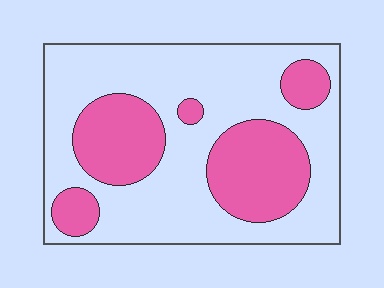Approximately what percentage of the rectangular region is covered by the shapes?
Approximately 35%.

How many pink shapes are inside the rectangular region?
5.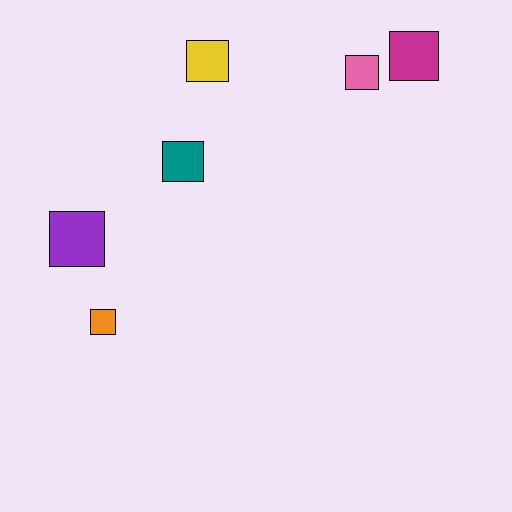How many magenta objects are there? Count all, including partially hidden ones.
There is 1 magenta object.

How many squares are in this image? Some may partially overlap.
There are 6 squares.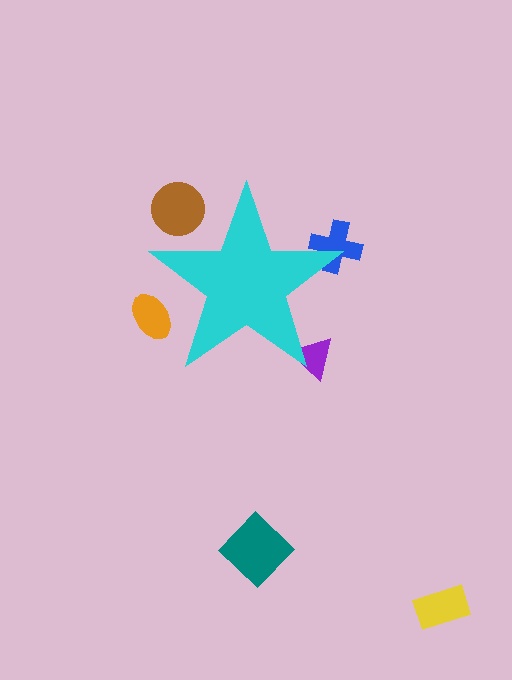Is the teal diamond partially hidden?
No, the teal diamond is fully visible.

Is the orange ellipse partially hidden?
Yes, the orange ellipse is partially hidden behind the cyan star.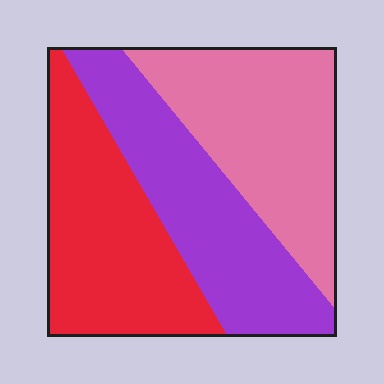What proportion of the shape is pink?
Pink takes up about one third (1/3) of the shape.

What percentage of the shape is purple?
Purple covers around 30% of the shape.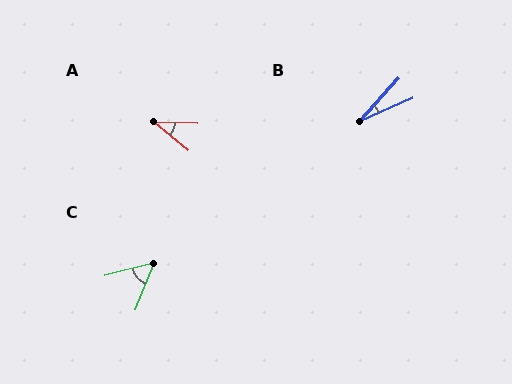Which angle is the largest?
C, at approximately 54 degrees.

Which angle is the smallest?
B, at approximately 24 degrees.